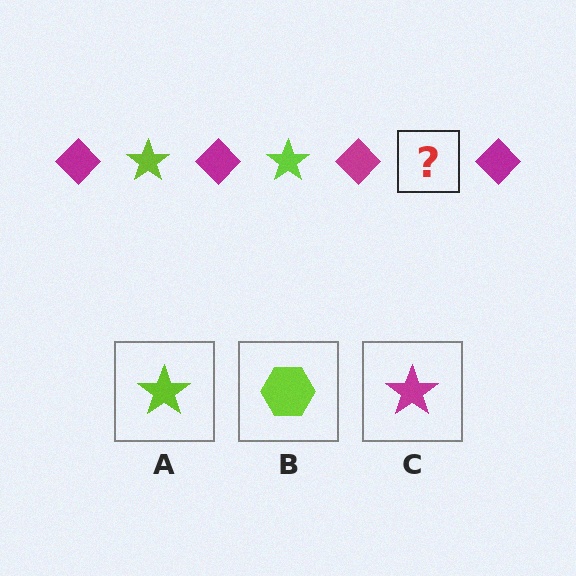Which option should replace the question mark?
Option A.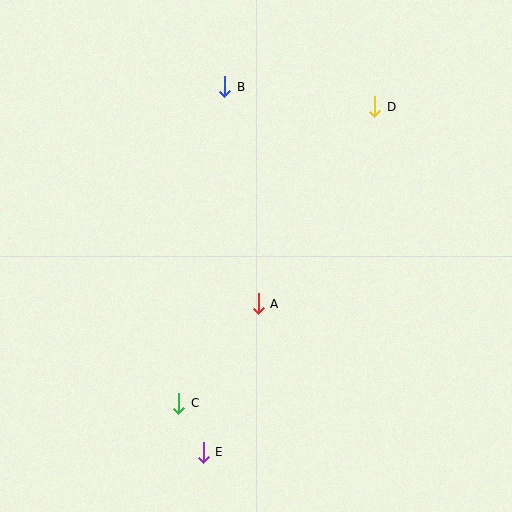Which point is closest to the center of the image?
Point A at (258, 304) is closest to the center.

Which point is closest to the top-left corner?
Point B is closest to the top-left corner.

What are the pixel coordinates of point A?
Point A is at (258, 304).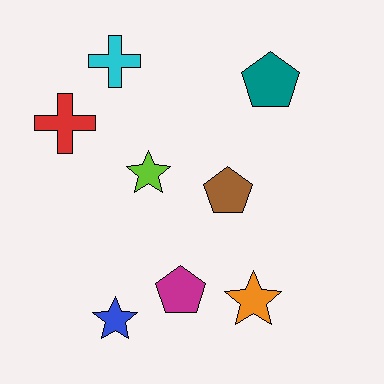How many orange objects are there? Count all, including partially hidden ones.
There is 1 orange object.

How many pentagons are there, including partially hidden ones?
There are 3 pentagons.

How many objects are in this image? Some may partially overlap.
There are 8 objects.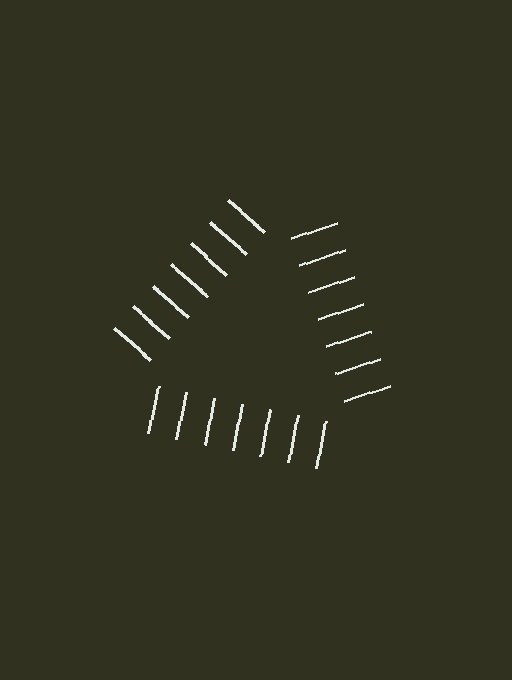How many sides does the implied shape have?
3 sides — the line-ends trace a triangle.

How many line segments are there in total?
21 — 7 along each of the 3 edges.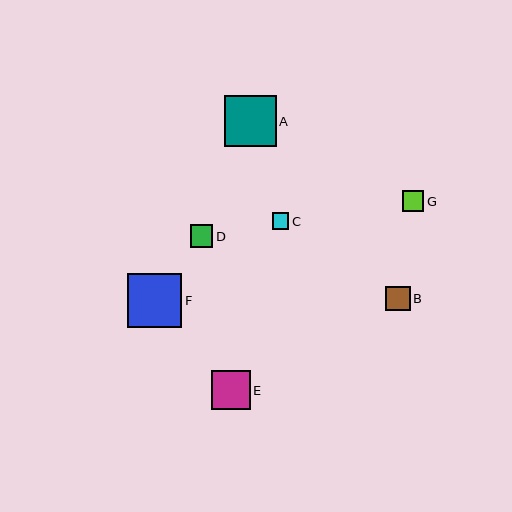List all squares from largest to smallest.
From largest to smallest: F, A, E, B, D, G, C.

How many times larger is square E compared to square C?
Square E is approximately 2.4 times the size of square C.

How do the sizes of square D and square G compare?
Square D and square G are approximately the same size.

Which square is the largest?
Square F is the largest with a size of approximately 54 pixels.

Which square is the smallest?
Square C is the smallest with a size of approximately 16 pixels.